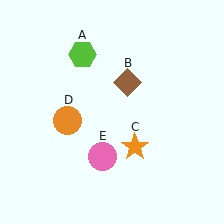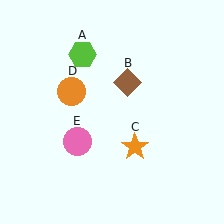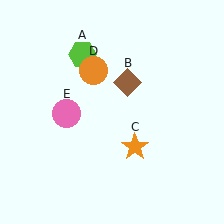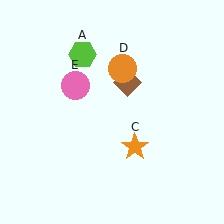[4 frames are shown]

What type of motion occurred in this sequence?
The orange circle (object D), pink circle (object E) rotated clockwise around the center of the scene.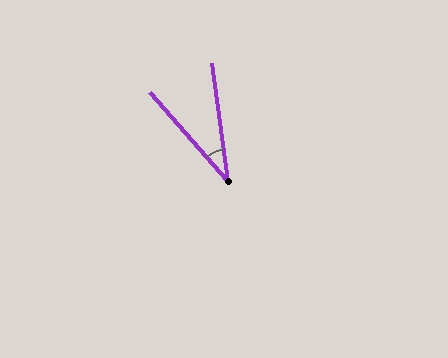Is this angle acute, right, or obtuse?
It is acute.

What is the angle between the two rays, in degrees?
Approximately 33 degrees.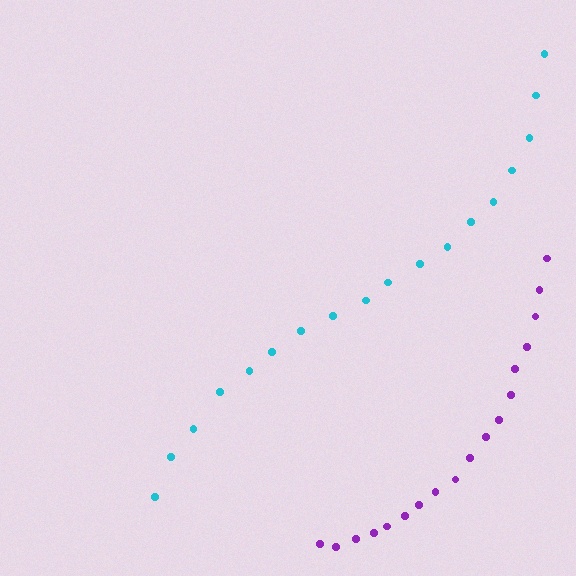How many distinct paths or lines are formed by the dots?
There are 2 distinct paths.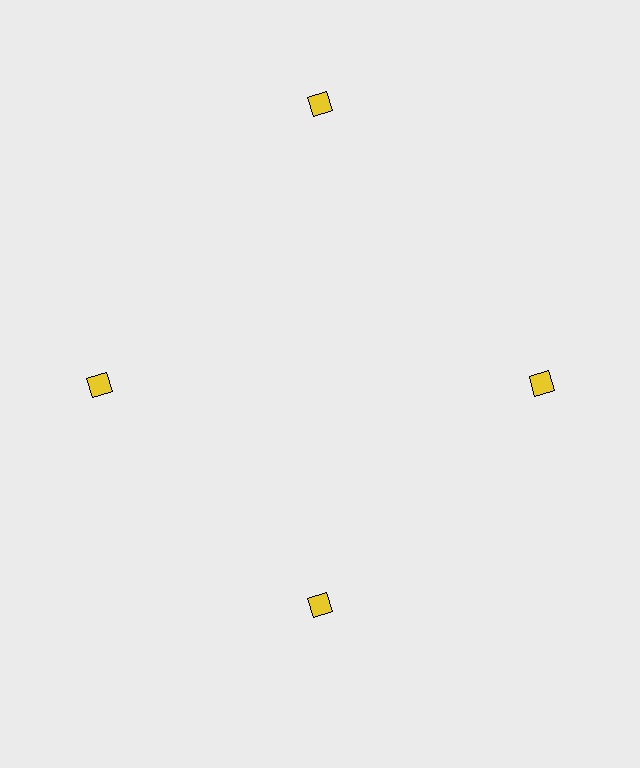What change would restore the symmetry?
The symmetry would be restored by moving it inward, back onto the ring so that all 4 diamonds sit at equal angles and equal distance from the center.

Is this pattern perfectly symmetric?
No. The 4 yellow diamonds are arranged in a ring, but one element near the 12 o'clock position is pushed outward from the center, breaking the 4-fold rotational symmetry.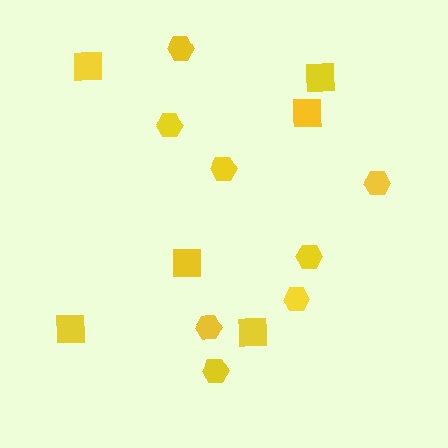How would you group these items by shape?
There are 2 groups: one group of squares (6) and one group of hexagons (8).